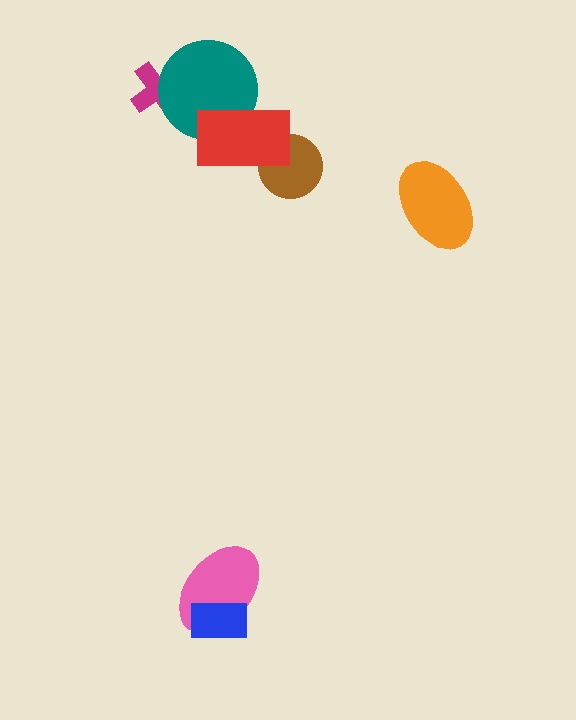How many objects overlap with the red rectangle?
2 objects overlap with the red rectangle.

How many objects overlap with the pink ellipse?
1 object overlaps with the pink ellipse.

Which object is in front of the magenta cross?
The teal circle is in front of the magenta cross.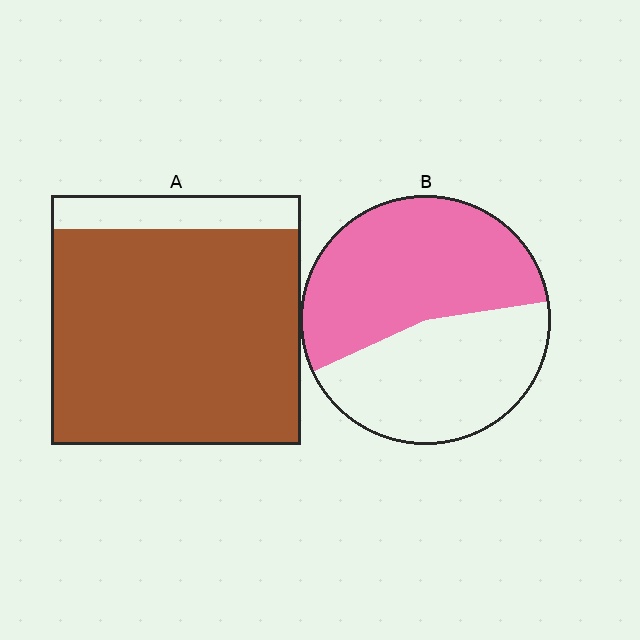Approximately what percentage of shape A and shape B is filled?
A is approximately 85% and B is approximately 55%.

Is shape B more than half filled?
Yes.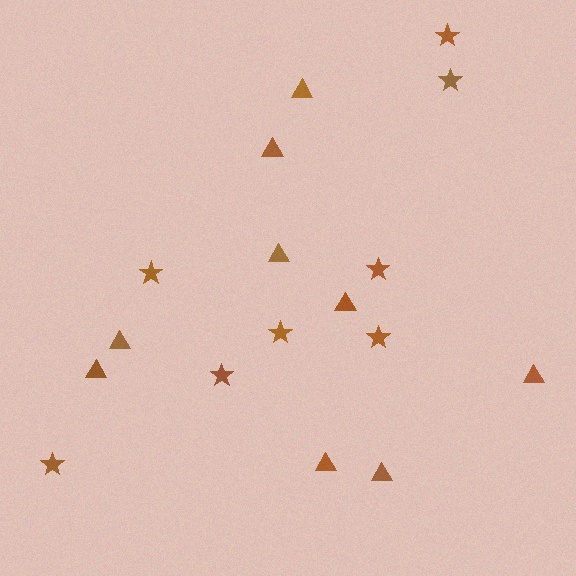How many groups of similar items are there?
There are 2 groups: one group of triangles (9) and one group of stars (8).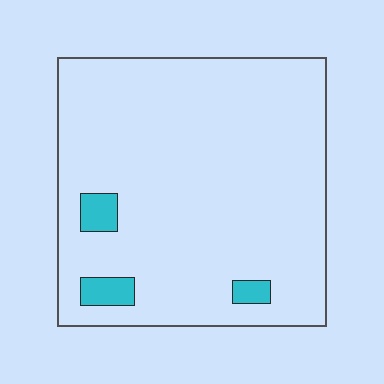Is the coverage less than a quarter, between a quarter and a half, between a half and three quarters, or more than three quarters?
Less than a quarter.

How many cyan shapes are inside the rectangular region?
3.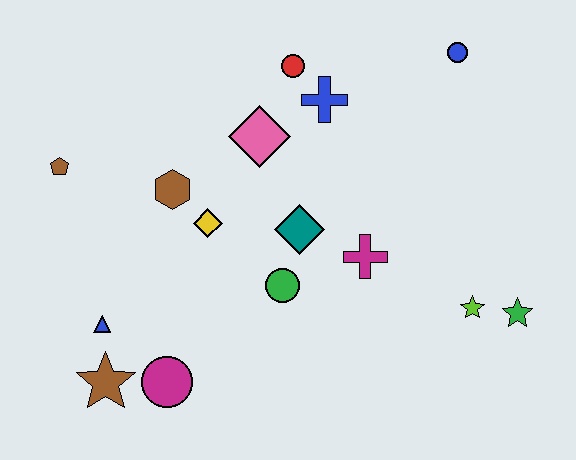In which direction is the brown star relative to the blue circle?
The brown star is to the left of the blue circle.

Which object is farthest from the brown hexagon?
The green star is farthest from the brown hexagon.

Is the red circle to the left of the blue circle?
Yes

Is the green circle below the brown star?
No